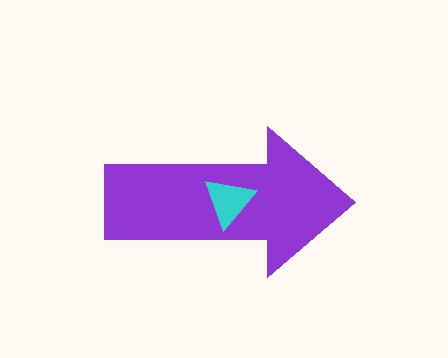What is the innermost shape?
The cyan triangle.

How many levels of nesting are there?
2.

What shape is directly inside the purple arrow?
The cyan triangle.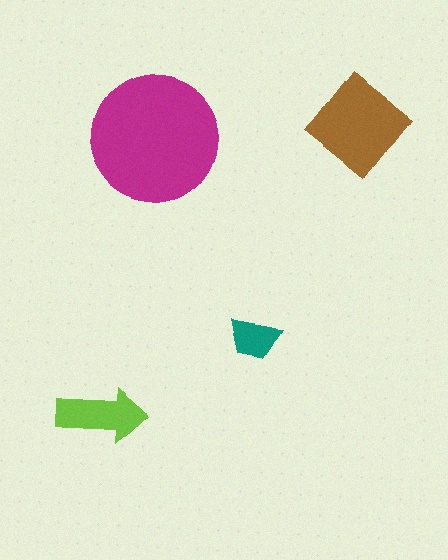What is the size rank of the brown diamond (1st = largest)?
2nd.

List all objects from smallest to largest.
The teal trapezoid, the lime arrow, the brown diamond, the magenta circle.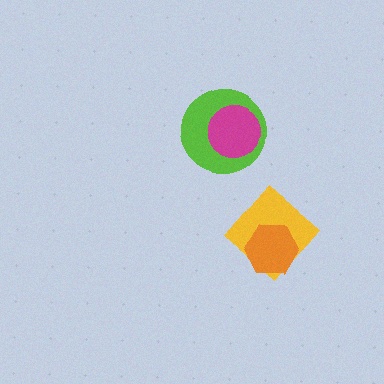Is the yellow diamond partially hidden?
Yes, it is partially covered by another shape.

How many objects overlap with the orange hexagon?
1 object overlaps with the orange hexagon.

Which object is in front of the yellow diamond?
The orange hexagon is in front of the yellow diamond.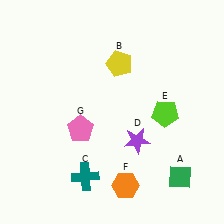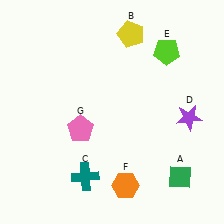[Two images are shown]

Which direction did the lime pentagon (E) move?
The lime pentagon (E) moved up.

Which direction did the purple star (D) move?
The purple star (D) moved right.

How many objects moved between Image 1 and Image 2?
3 objects moved between the two images.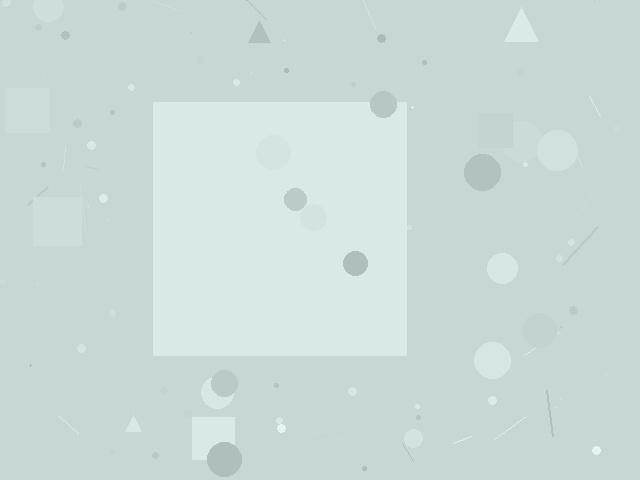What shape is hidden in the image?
A square is hidden in the image.